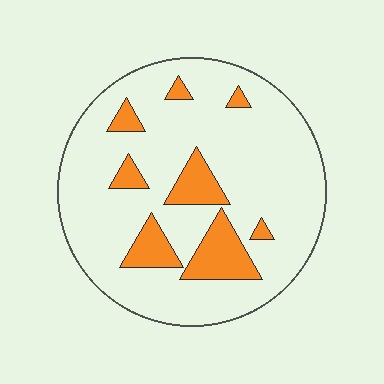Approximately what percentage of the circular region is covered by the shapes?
Approximately 15%.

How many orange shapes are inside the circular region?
8.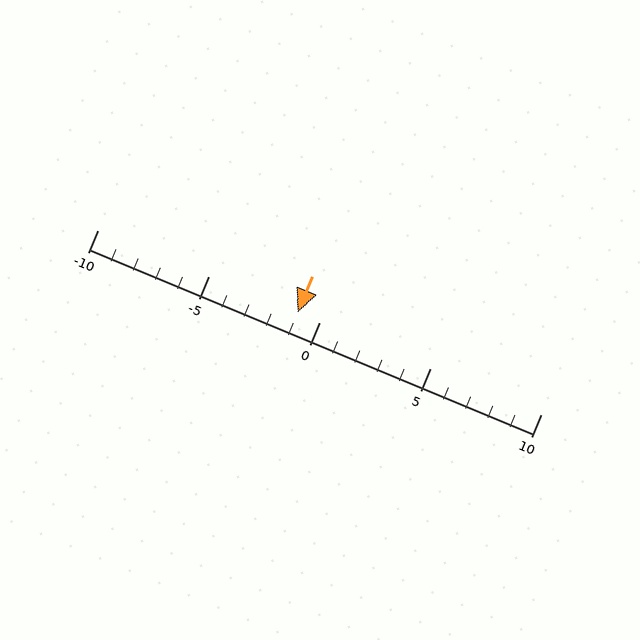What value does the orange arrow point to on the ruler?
The orange arrow points to approximately -1.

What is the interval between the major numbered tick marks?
The major tick marks are spaced 5 units apart.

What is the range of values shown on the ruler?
The ruler shows values from -10 to 10.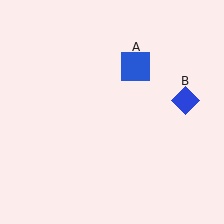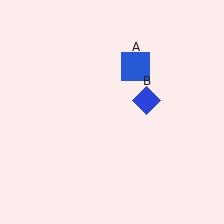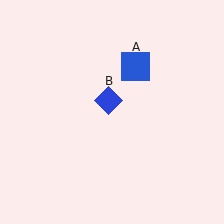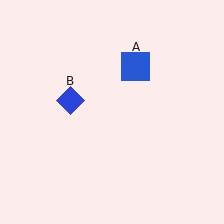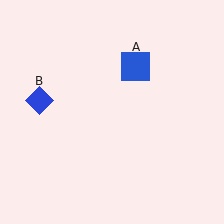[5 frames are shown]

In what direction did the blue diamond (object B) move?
The blue diamond (object B) moved left.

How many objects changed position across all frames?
1 object changed position: blue diamond (object B).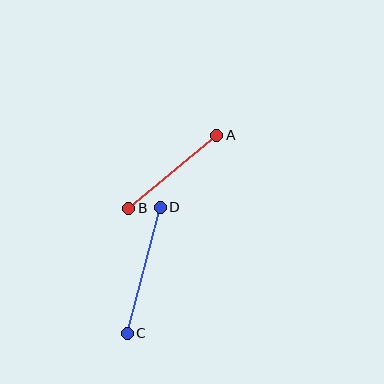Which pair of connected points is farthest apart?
Points C and D are farthest apart.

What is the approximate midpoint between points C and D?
The midpoint is at approximately (144, 270) pixels.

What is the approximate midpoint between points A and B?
The midpoint is at approximately (173, 172) pixels.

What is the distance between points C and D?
The distance is approximately 130 pixels.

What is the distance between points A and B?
The distance is approximately 114 pixels.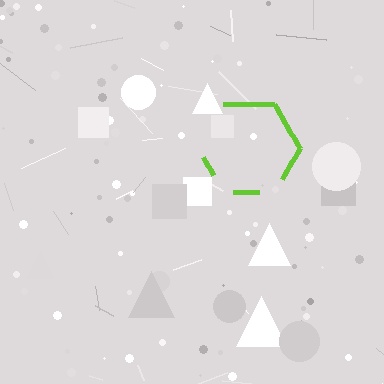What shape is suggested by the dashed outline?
The dashed outline suggests a hexagon.